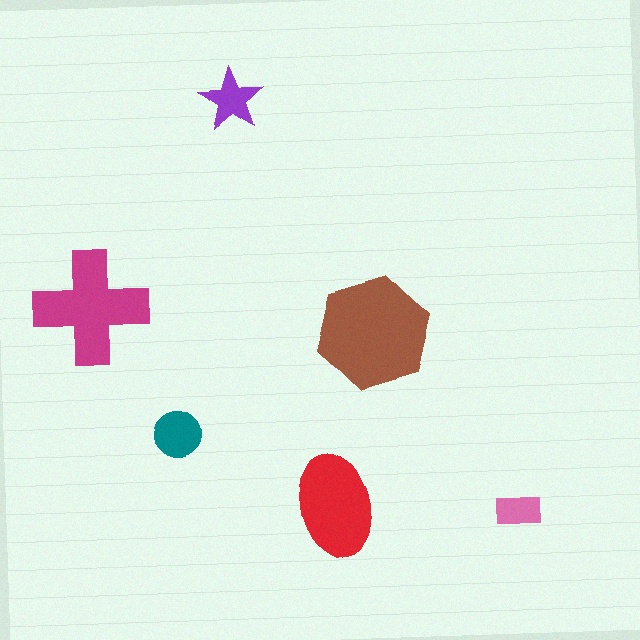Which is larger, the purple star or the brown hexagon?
The brown hexagon.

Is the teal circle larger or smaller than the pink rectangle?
Larger.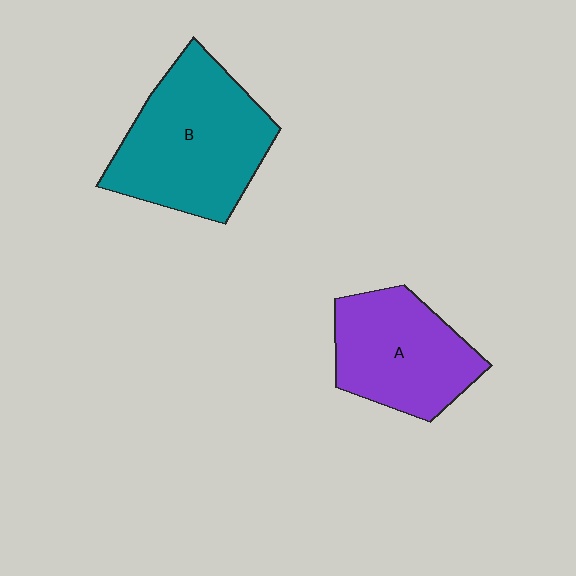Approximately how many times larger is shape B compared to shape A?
Approximately 1.3 times.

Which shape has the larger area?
Shape B (teal).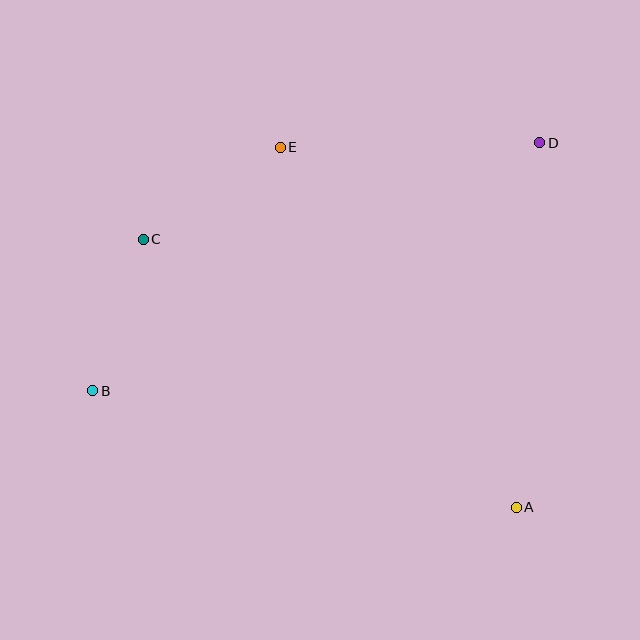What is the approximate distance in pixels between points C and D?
The distance between C and D is approximately 408 pixels.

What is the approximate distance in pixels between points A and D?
The distance between A and D is approximately 365 pixels.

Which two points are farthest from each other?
Points B and D are farthest from each other.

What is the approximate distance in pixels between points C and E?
The distance between C and E is approximately 165 pixels.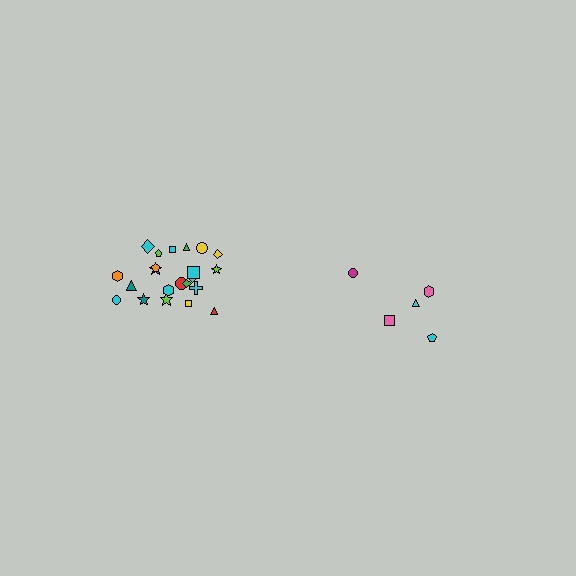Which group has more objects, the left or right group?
The left group.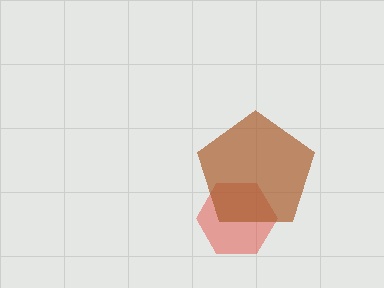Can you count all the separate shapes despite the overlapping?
Yes, there are 2 separate shapes.